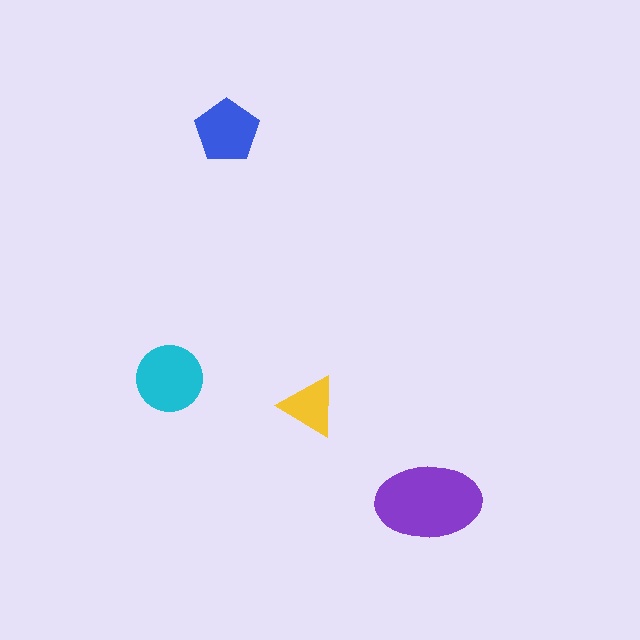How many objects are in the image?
There are 4 objects in the image.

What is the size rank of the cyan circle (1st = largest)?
2nd.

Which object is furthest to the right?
The purple ellipse is rightmost.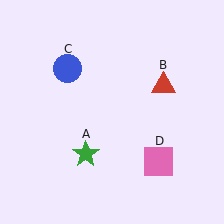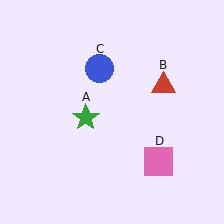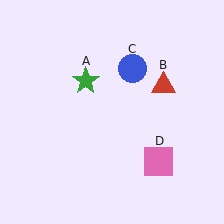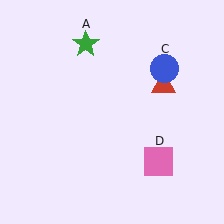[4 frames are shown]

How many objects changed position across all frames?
2 objects changed position: green star (object A), blue circle (object C).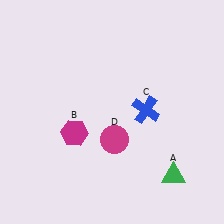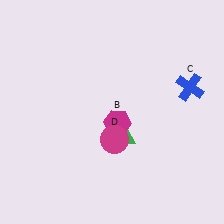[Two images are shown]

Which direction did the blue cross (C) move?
The blue cross (C) moved right.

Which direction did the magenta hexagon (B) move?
The magenta hexagon (B) moved right.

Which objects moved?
The objects that moved are: the green triangle (A), the magenta hexagon (B), the blue cross (C).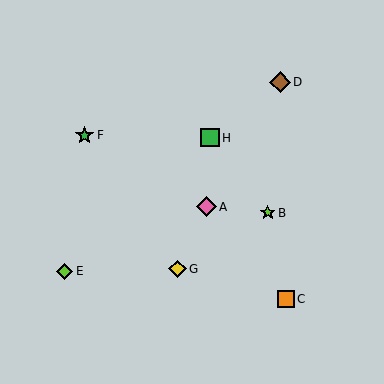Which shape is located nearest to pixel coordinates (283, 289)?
The orange square (labeled C) at (286, 299) is nearest to that location.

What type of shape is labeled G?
Shape G is a yellow diamond.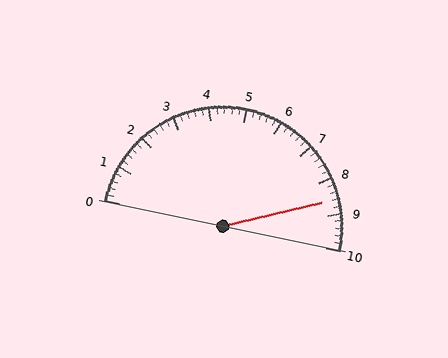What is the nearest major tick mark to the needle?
The nearest major tick mark is 9.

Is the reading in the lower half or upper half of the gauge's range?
The reading is in the upper half of the range (0 to 10).